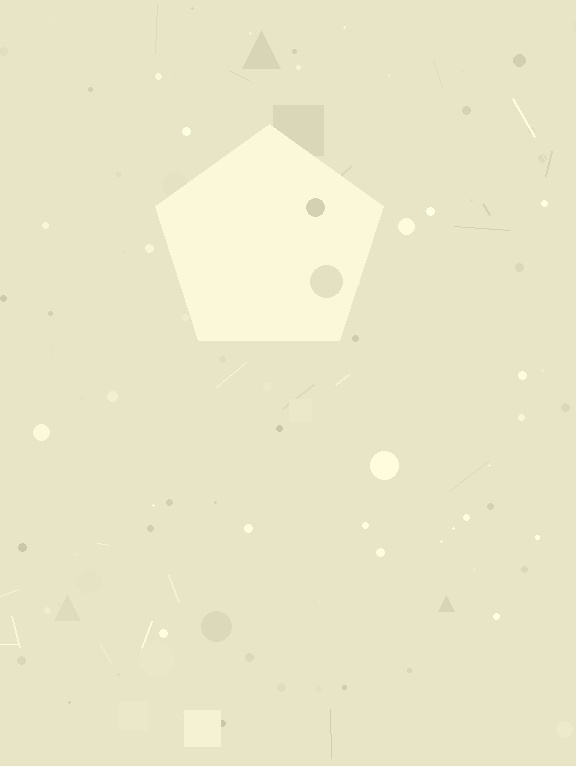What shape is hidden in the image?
A pentagon is hidden in the image.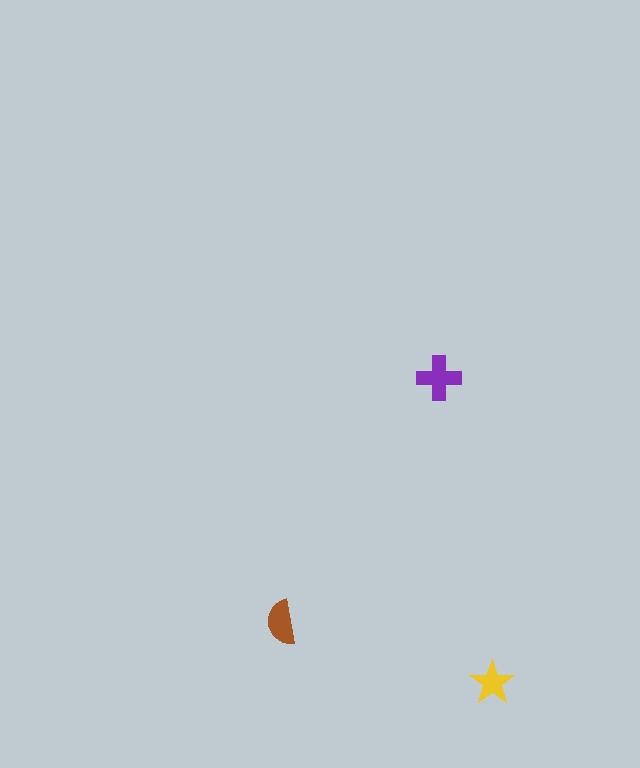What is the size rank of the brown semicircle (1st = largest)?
2nd.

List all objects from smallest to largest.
The yellow star, the brown semicircle, the purple cross.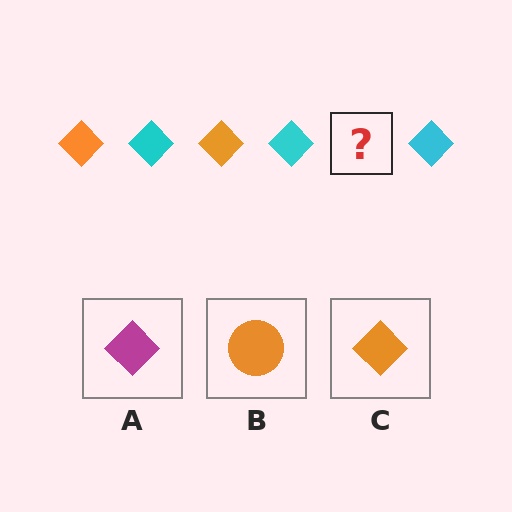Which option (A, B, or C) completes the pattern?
C.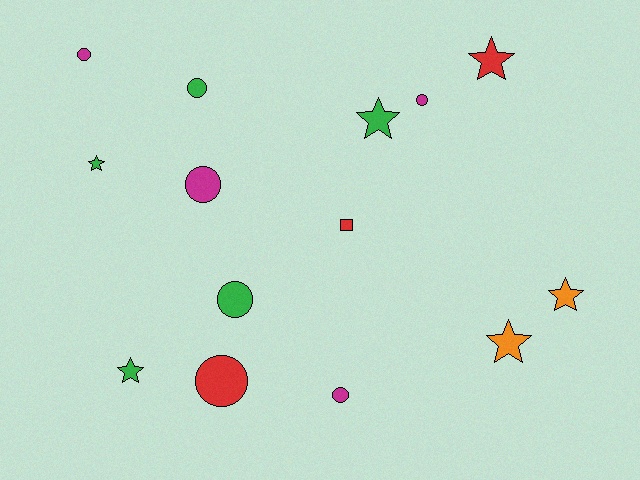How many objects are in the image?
There are 14 objects.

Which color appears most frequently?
Green, with 5 objects.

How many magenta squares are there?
There are no magenta squares.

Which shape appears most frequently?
Circle, with 7 objects.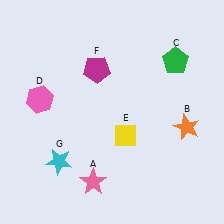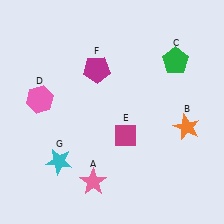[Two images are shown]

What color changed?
The diamond (E) changed from yellow in Image 1 to magenta in Image 2.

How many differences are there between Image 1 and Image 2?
There is 1 difference between the two images.